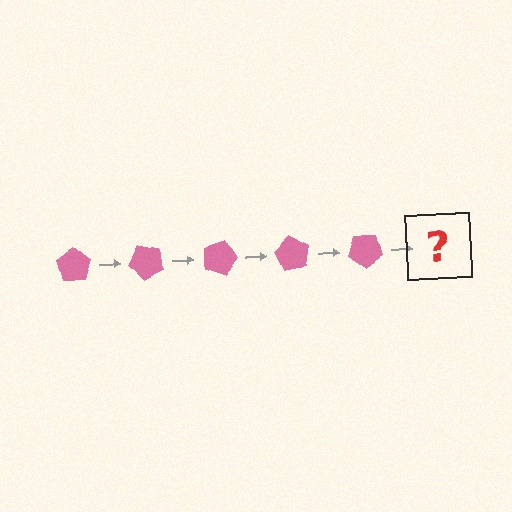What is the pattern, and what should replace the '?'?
The pattern is that the pentagon rotates 45 degrees each step. The '?' should be a pink pentagon rotated 225 degrees.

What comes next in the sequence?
The next element should be a pink pentagon rotated 225 degrees.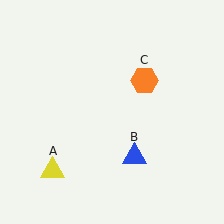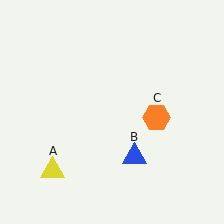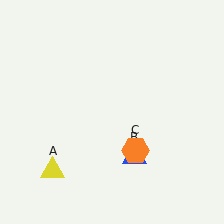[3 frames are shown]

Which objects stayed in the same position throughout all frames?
Yellow triangle (object A) and blue triangle (object B) remained stationary.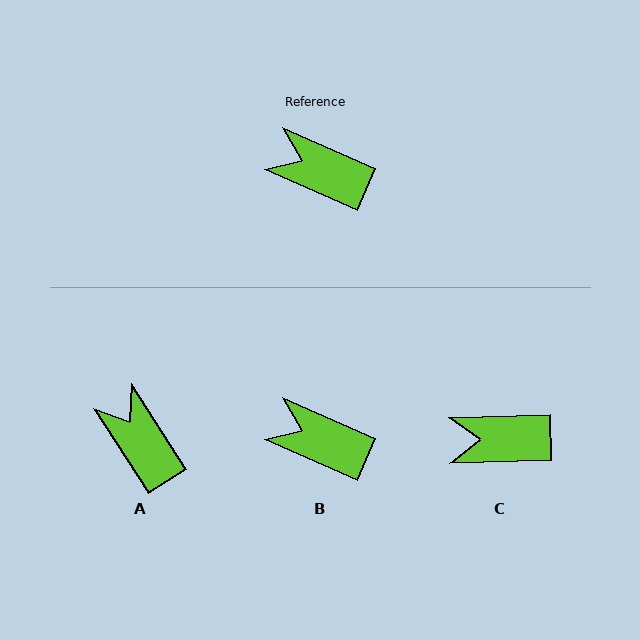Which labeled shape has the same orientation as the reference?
B.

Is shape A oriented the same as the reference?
No, it is off by about 34 degrees.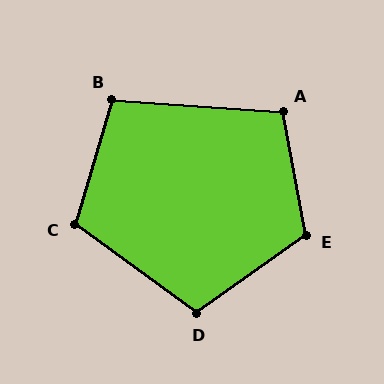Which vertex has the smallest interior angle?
B, at approximately 103 degrees.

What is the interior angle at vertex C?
Approximately 109 degrees (obtuse).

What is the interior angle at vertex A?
Approximately 104 degrees (obtuse).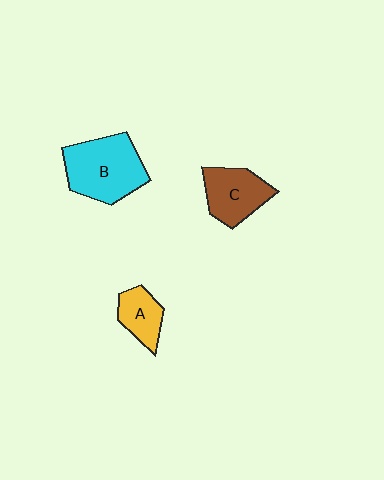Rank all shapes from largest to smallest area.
From largest to smallest: B (cyan), C (brown), A (yellow).